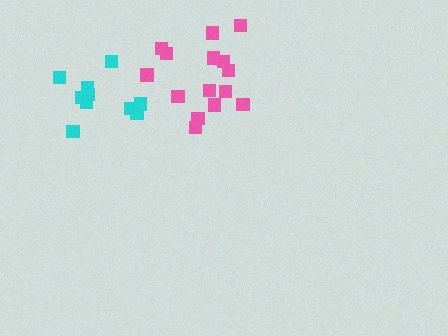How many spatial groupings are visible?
There are 2 spatial groupings.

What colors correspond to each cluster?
The clusters are colored: pink, cyan.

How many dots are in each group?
Group 1: 15 dots, Group 2: 10 dots (25 total).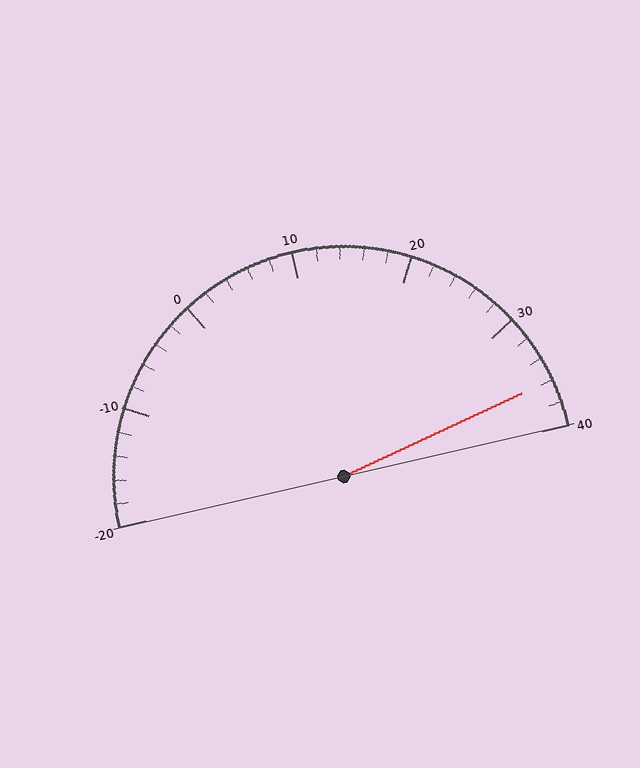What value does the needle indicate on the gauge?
The needle indicates approximately 36.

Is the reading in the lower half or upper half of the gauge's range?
The reading is in the upper half of the range (-20 to 40).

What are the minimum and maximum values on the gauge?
The gauge ranges from -20 to 40.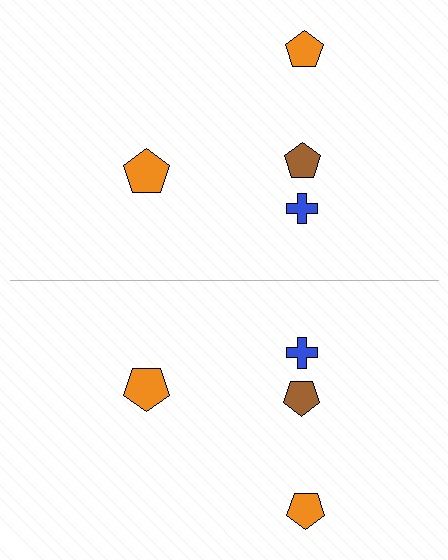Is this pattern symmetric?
Yes, this pattern has bilateral (reflection) symmetry.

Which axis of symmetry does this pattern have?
The pattern has a horizontal axis of symmetry running through the center of the image.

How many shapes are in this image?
There are 8 shapes in this image.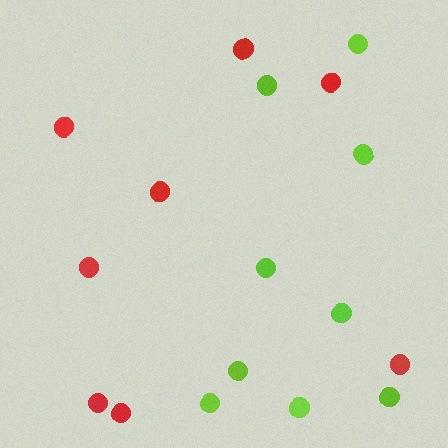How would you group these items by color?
There are 2 groups: one group of lime circles (9) and one group of red circles (8).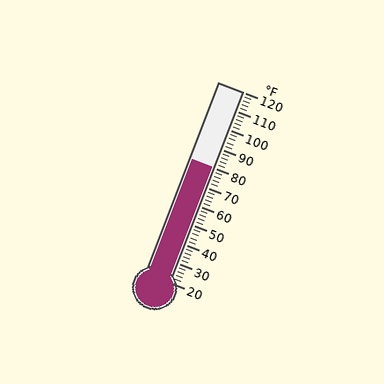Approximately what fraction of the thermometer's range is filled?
The thermometer is filled to approximately 60% of its range.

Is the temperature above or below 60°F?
The temperature is above 60°F.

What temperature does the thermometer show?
The thermometer shows approximately 80°F.